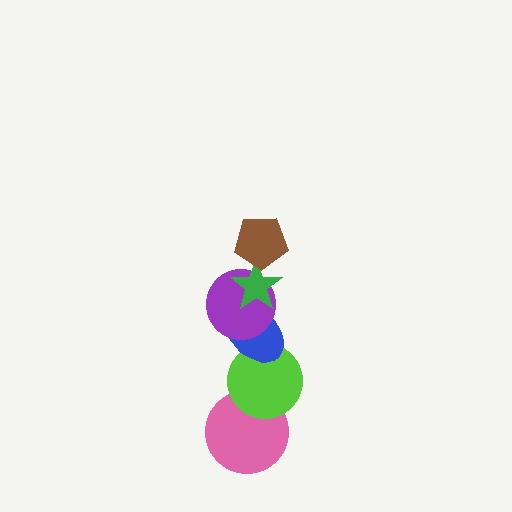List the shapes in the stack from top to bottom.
From top to bottom: the brown pentagon, the green star, the purple circle, the blue ellipse, the lime circle, the pink circle.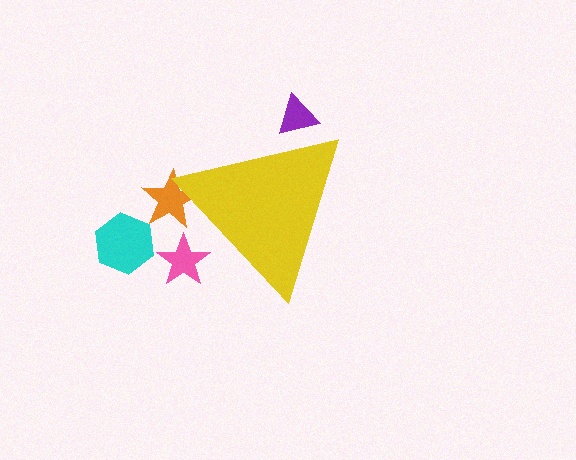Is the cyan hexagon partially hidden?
No, the cyan hexagon is fully visible.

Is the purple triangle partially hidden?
Yes, the purple triangle is partially hidden behind the yellow triangle.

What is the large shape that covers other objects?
A yellow triangle.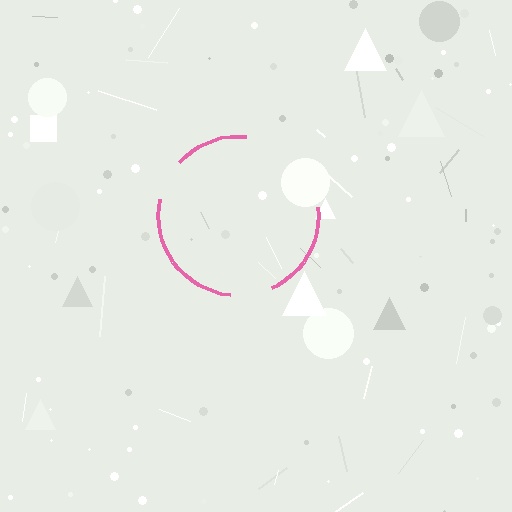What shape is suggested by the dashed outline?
The dashed outline suggests a circle.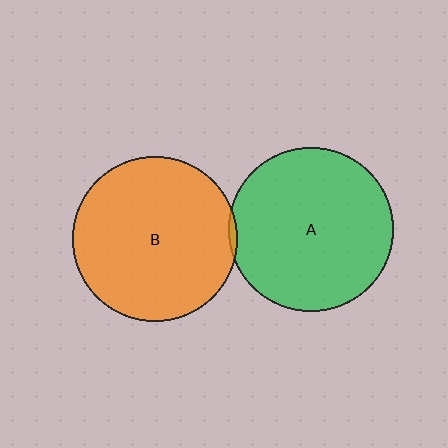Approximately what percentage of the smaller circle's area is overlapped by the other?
Approximately 5%.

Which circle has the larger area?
Circle B (orange).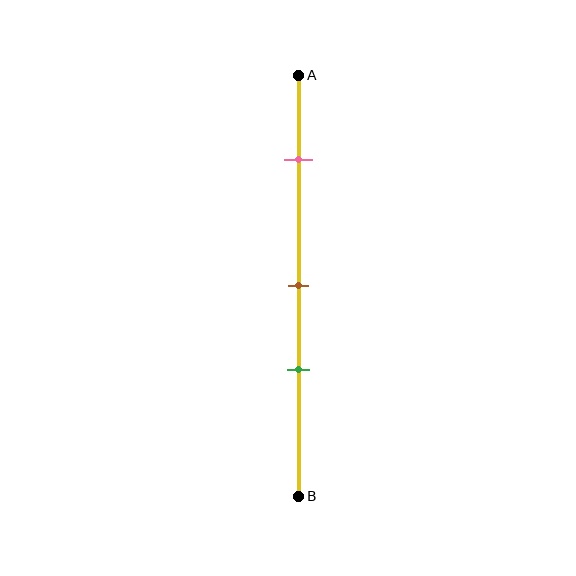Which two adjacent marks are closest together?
The brown and green marks are the closest adjacent pair.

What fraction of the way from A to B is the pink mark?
The pink mark is approximately 20% (0.2) of the way from A to B.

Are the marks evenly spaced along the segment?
No, the marks are not evenly spaced.